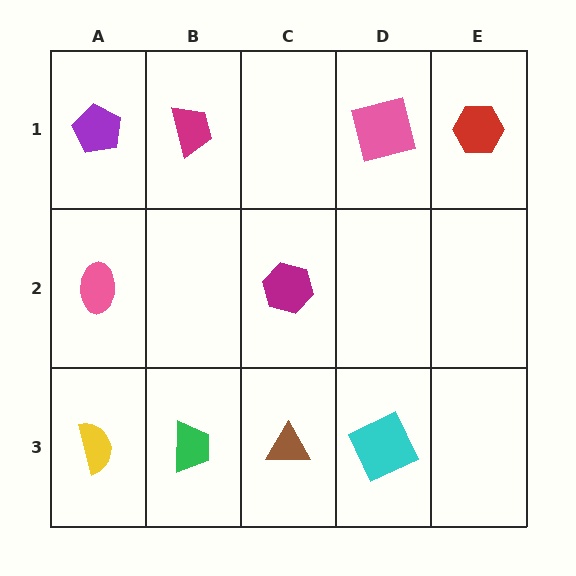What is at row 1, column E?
A red hexagon.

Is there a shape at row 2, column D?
No, that cell is empty.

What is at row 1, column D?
A pink square.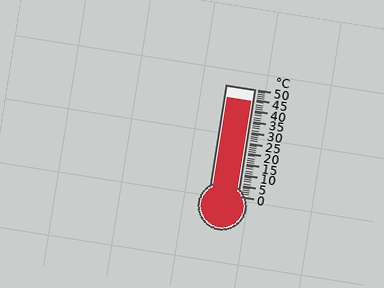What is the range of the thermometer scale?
The thermometer scale ranges from 0°C to 50°C.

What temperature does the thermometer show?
The thermometer shows approximately 44°C.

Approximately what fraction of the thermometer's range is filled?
The thermometer is filled to approximately 90% of its range.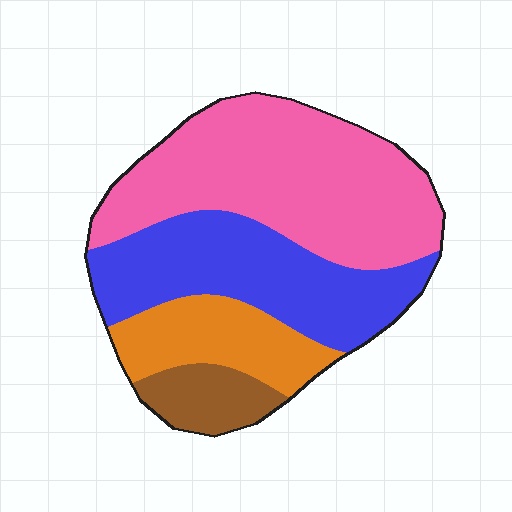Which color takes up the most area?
Pink, at roughly 45%.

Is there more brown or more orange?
Orange.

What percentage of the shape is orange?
Orange covers 16% of the shape.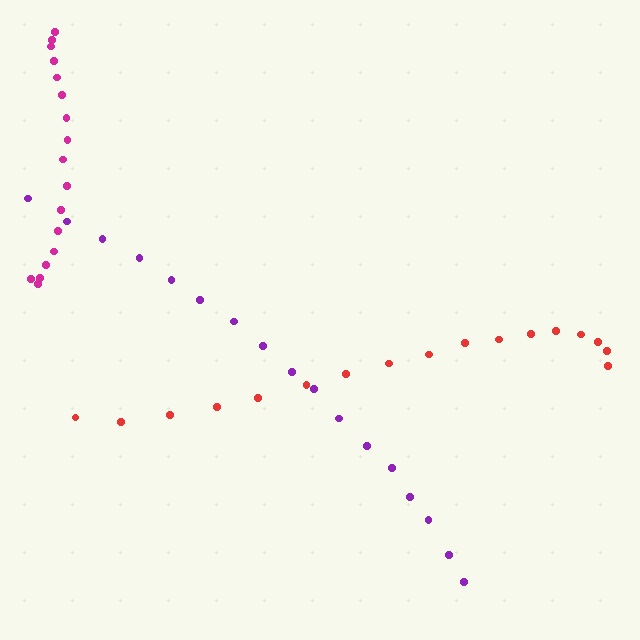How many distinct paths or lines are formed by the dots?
There are 3 distinct paths.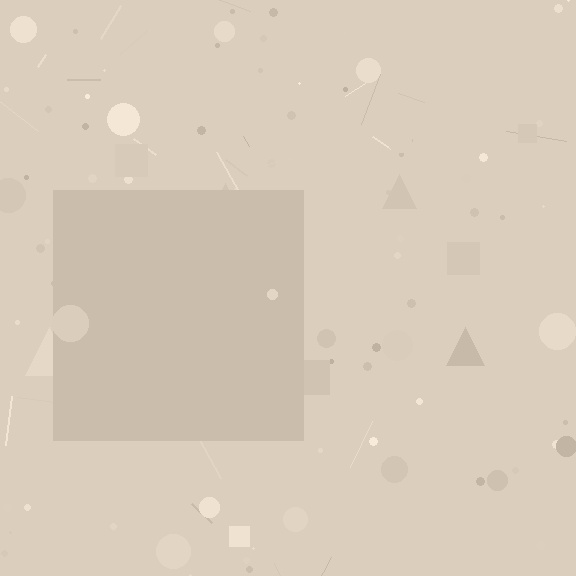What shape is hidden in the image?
A square is hidden in the image.